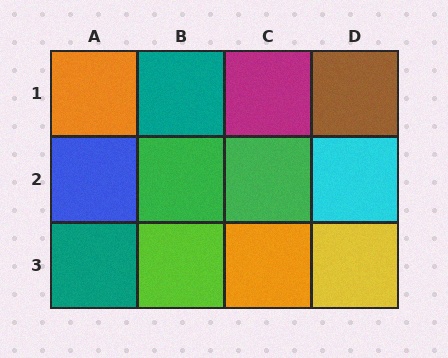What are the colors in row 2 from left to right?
Blue, green, green, cyan.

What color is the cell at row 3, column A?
Teal.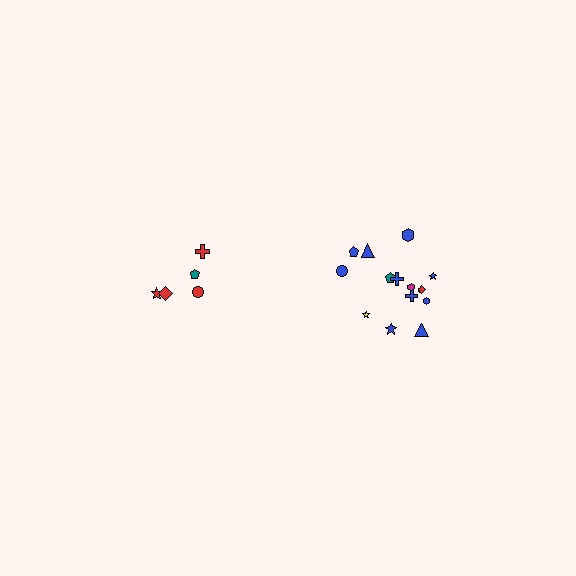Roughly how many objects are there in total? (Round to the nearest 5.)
Roughly 20 objects in total.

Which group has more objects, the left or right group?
The right group.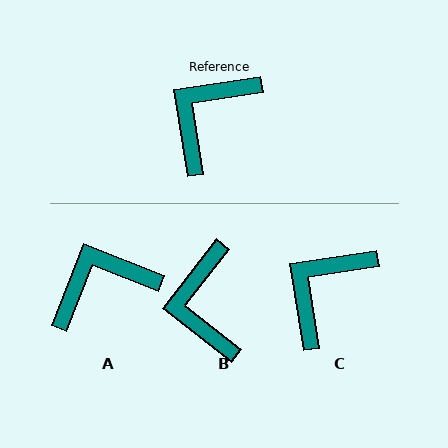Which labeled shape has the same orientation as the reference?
C.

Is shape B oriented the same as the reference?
No, it is off by about 43 degrees.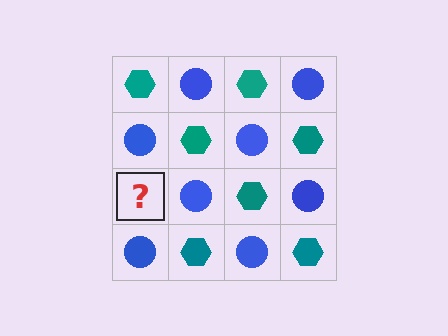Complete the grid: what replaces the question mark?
The question mark should be replaced with a teal hexagon.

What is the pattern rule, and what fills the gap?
The rule is that it alternates teal hexagon and blue circle in a checkerboard pattern. The gap should be filled with a teal hexagon.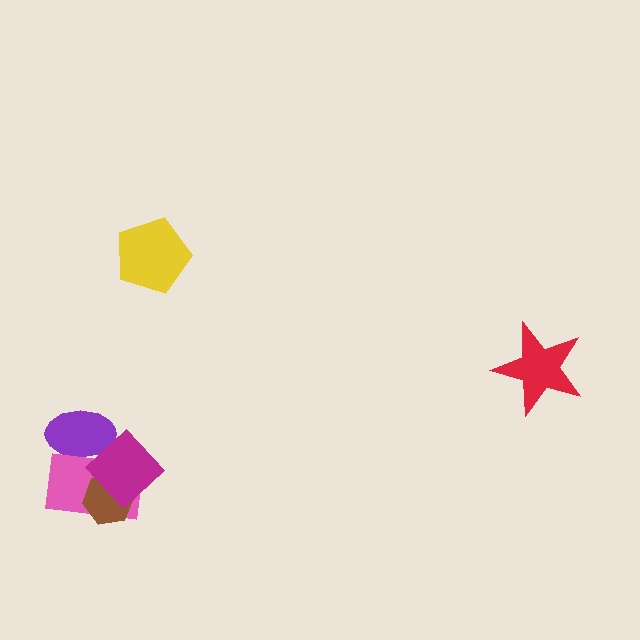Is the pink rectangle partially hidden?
Yes, it is partially covered by another shape.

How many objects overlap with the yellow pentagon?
0 objects overlap with the yellow pentagon.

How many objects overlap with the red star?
0 objects overlap with the red star.